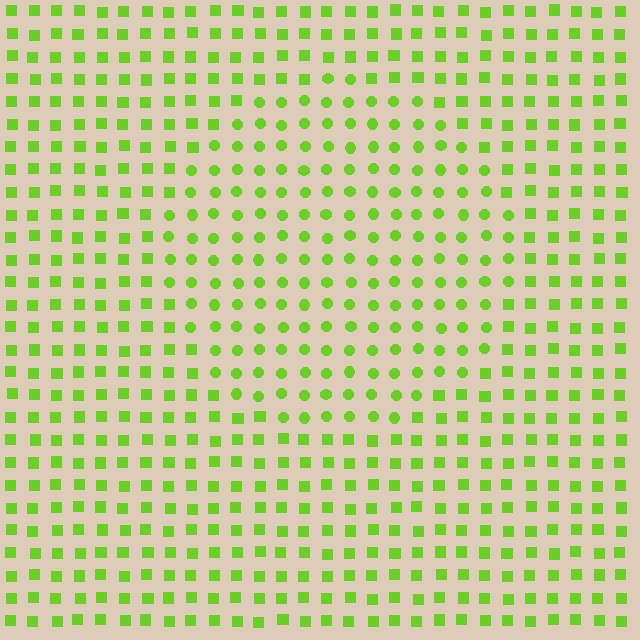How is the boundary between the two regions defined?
The boundary is defined by a change in element shape: circles inside vs. squares outside. All elements share the same color and spacing.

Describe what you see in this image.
The image is filled with small lime elements arranged in a uniform grid. A circle-shaped region contains circles, while the surrounding area contains squares. The boundary is defined purely by the change in element shape.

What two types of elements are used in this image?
The image uses circles inside the circle region and squares outside it.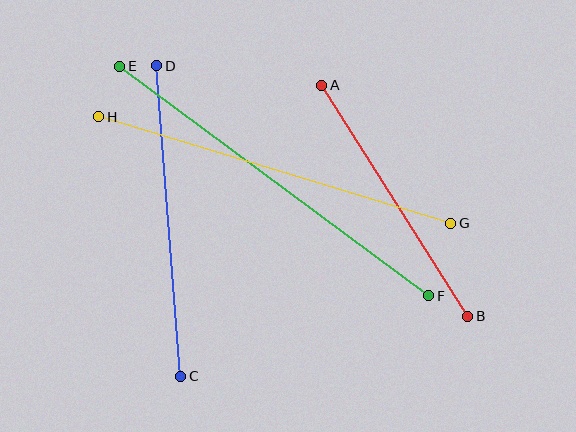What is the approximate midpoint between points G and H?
The midpoint is at approximately (275, 170) pixels.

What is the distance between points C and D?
The distance is approximately 311 pixels.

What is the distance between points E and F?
The distance is approximately 385 pixels.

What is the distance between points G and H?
The distance is approximately 368 pixels.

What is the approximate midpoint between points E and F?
The midpoint is at approximately (274, 181) pixels.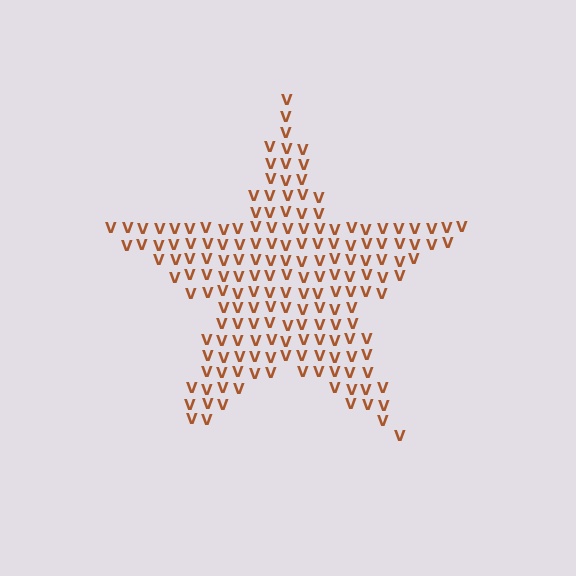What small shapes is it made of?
It is made of small letter V's.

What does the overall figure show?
The overall figure shows a star.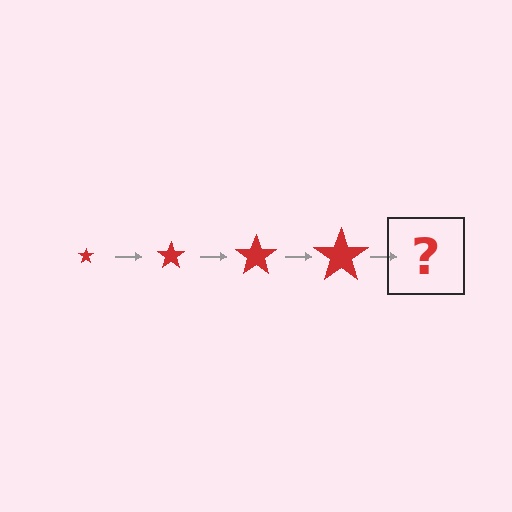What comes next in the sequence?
The next element should be a red star, larger than the previous one.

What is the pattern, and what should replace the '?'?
The pattern is that the star gets progressively larger each step. The '?' should be a red star, larger than the previous one.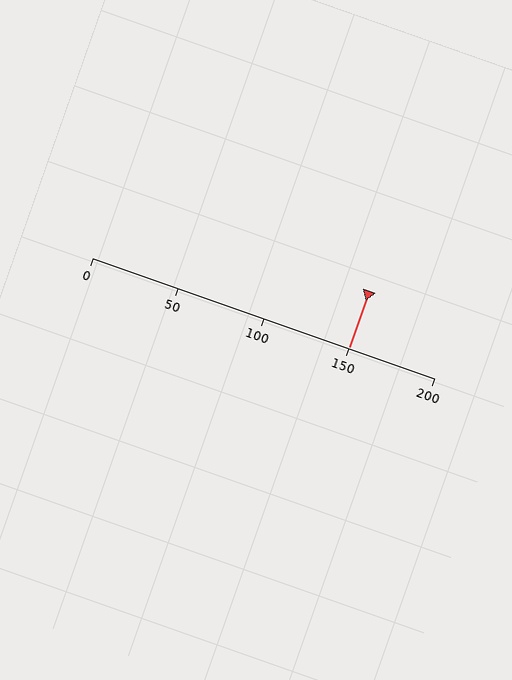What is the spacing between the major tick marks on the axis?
The major ticks are spaced 50 apart.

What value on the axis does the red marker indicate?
The marker indicates approximately 150.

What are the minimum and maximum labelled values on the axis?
The axis runs from 0 to 200.